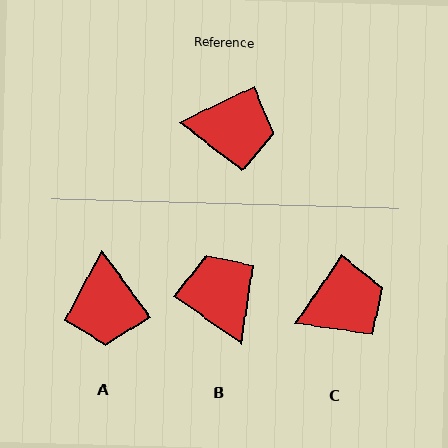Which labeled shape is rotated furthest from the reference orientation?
B, about 119 degrees away.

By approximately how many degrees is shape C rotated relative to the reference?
Approximately 29 degrees counter-clockwise.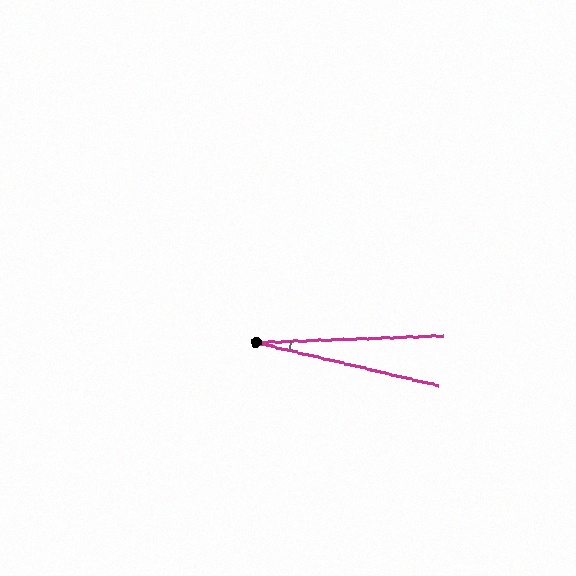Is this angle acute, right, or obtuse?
It is acute.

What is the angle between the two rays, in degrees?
Approximately 15 degrees.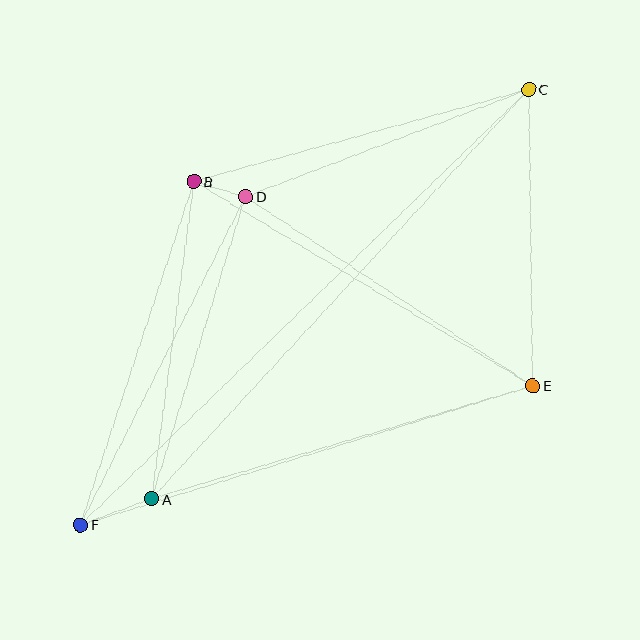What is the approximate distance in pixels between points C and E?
The distance between C and E is approximately 297 pixels.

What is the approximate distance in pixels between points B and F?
The distance between B and F is approximately 362 pixels.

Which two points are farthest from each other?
Points C and F are farthest from each other.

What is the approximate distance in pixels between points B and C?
The distance between B and C is approximately 347 pixels.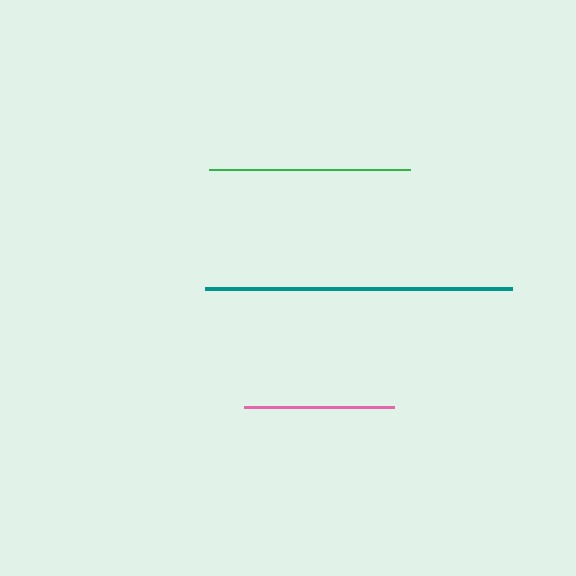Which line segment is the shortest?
The pink line is the shortest at approximately 150 pixels.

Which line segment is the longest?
The teal line is the longest at approximately 307 pixels.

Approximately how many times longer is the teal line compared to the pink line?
The teal line is approximately 2.0 times the length of the pink line.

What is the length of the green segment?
The green segment is approximately 201 pixels long.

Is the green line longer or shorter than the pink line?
The green line is longer than the pink line.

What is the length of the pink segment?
The pink segment is approximately 150 pixels long.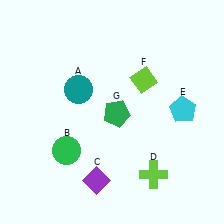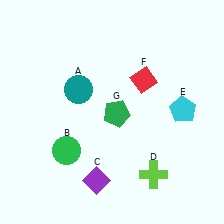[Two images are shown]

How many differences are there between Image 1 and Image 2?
There is 1 difference between the two images.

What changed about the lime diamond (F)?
In Image 1, F is lime. In Image 2, it changed to red.